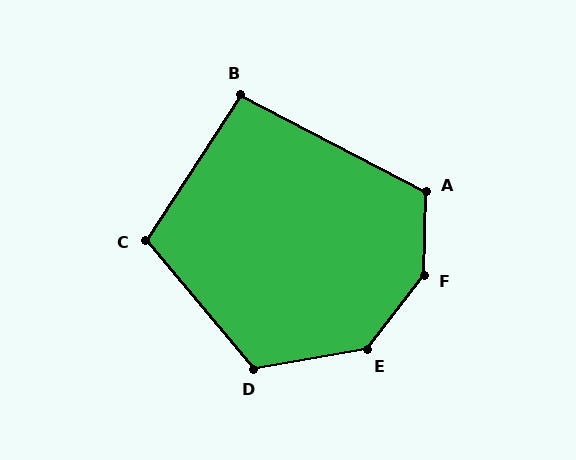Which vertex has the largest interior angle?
F, at approximately 144 degrees.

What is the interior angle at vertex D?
Approximately 120 degrees (obtuse).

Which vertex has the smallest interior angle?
B, at approximately 96 degrees.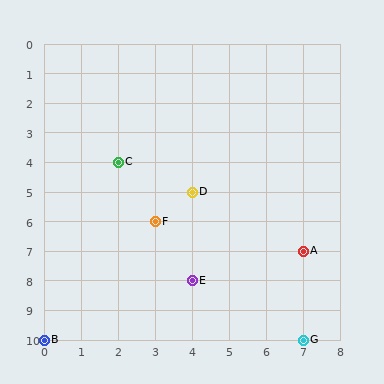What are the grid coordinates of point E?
Point E is at grid coordinates (4, 8).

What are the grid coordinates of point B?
Point B is at grid coordinates (0, 10).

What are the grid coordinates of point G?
Point G is at grid coordinates (7, 10).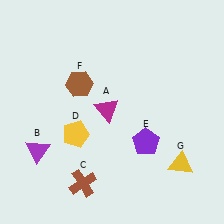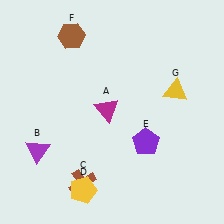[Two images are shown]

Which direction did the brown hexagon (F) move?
The brown hexagon (F) moved up.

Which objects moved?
The objects that moved are: the yellow pentagon (D), the brown hexagon (F), the yellow triangle (G).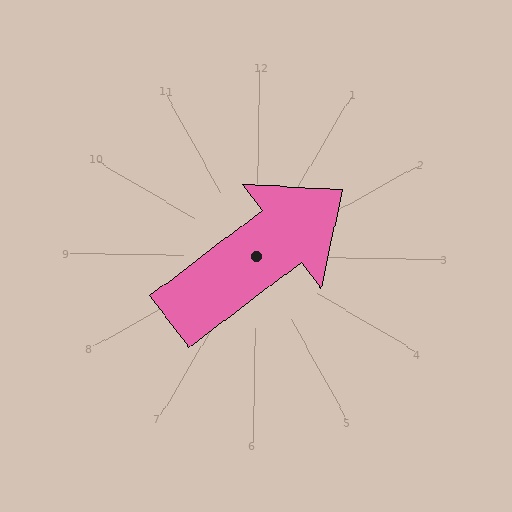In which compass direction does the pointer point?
Northeast.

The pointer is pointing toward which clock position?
Roughly 2 o'clock.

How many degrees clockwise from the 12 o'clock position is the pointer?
Approximately 52 degrees.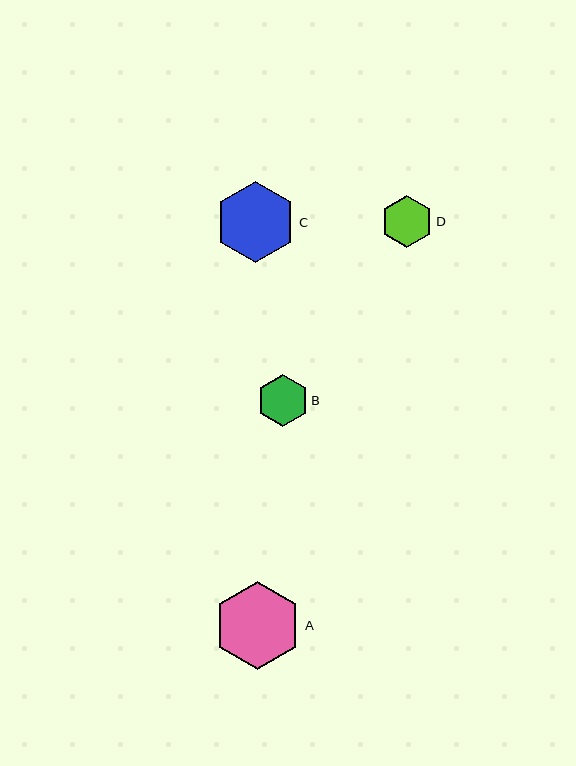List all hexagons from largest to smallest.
From largest to smallest: A, C, D, B.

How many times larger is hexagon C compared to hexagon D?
Hexagon C is approximately 1.6 times the size of hexagon D.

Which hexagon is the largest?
Hexagon A is the largest with a size of approximately 88 pixels.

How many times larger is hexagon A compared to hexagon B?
Hexagon A is approximately 1.7 times the size of hexagon B.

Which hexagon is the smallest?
Hexagon B is the smallest with a size of approximately 51 pixels.